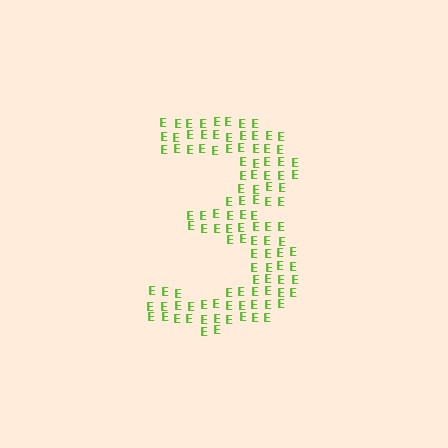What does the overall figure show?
The overall figure shows the digit 3.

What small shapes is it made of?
It is made of small letter E's.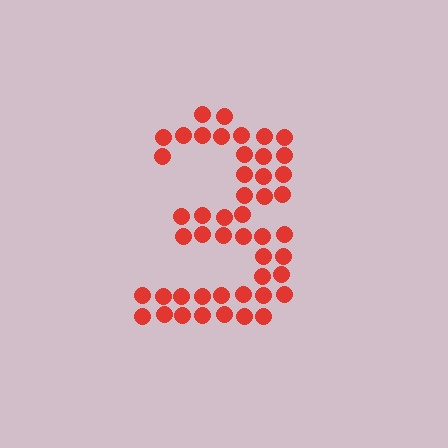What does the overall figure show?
The overall figure shows the digit 3.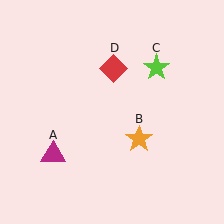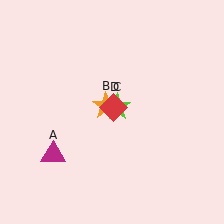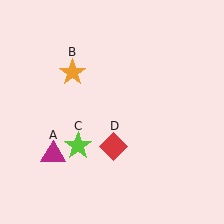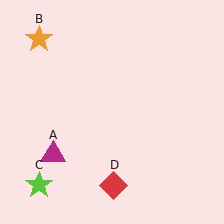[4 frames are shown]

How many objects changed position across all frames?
3 objects changed position: orange star (object B), lime star (object C), red diamond (object D).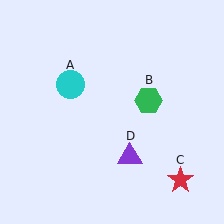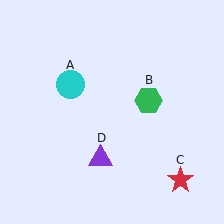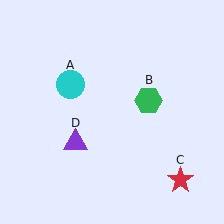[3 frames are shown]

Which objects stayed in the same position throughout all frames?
Cyan circle (object A) and green hexagon (object B) and red star (object C) remained stationary.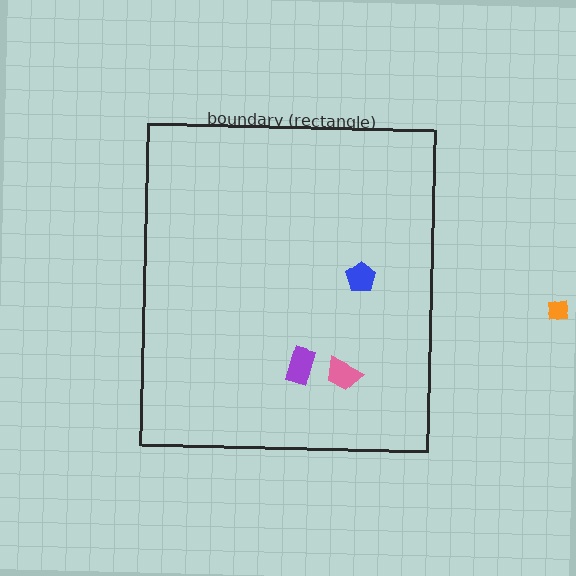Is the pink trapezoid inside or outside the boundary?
Inside.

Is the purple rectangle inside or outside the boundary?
Inside.